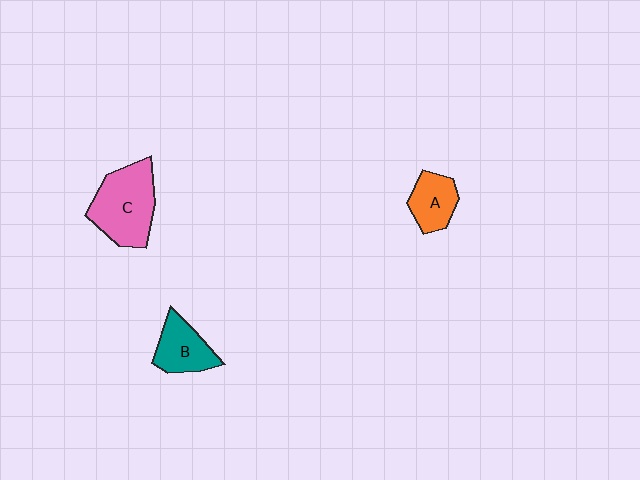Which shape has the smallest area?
Shape A (orange).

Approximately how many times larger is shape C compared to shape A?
Approximately 1.9 times.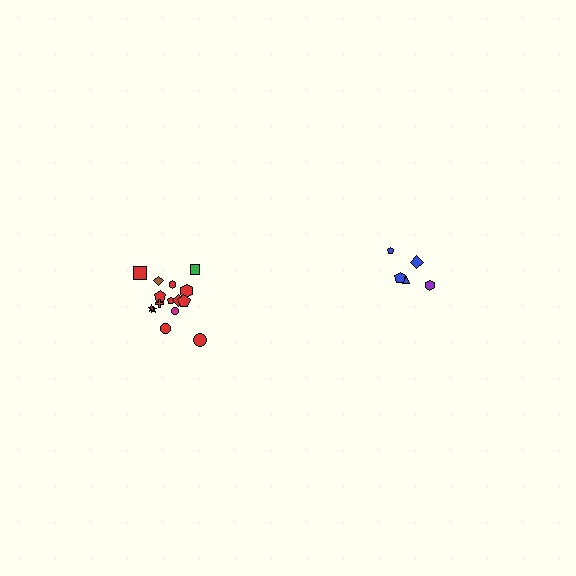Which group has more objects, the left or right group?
The left group.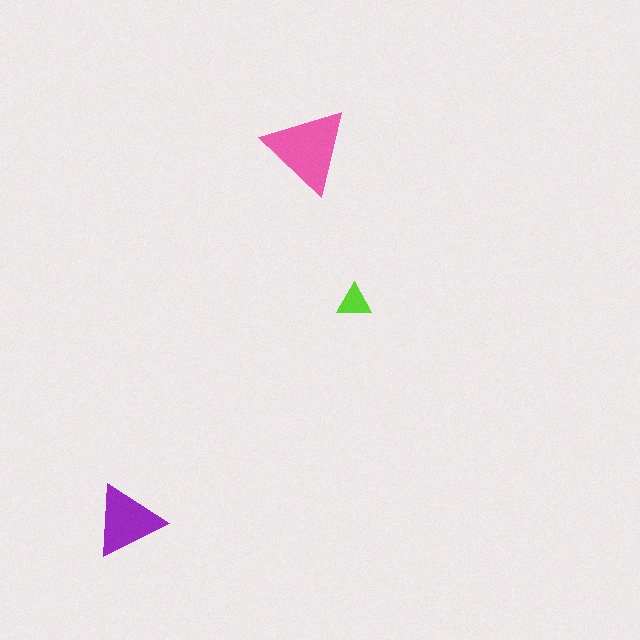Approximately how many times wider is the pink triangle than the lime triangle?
About 2.5 times wider.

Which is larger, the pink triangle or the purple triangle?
The pink one.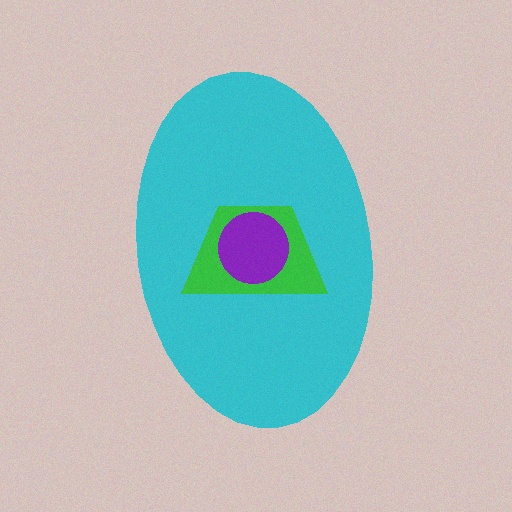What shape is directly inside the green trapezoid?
The purple circle.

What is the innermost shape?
The purple circle.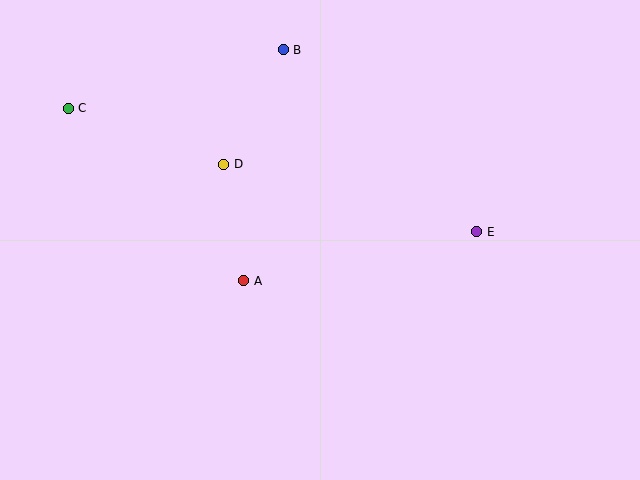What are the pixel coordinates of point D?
Point D is at (224, 164).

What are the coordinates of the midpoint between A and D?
The midpoint between A and D is at (234, 223).